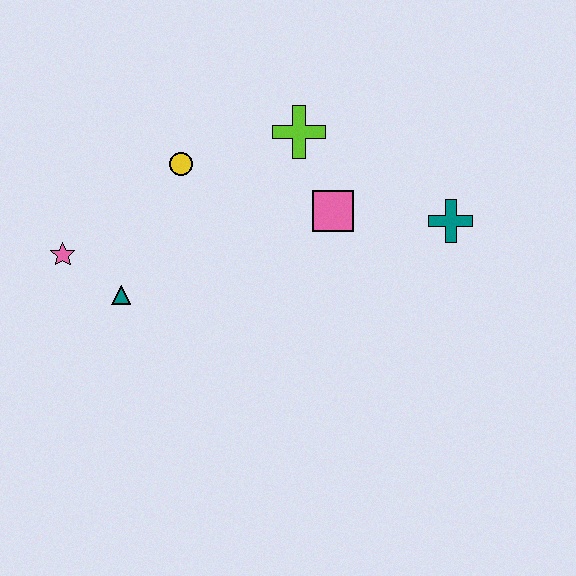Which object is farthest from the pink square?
The pink star is farthest from the pink square.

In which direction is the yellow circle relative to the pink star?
The yellow circle is to the right of the pink star.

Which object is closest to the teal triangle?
The pink star is closest to the teal triangle.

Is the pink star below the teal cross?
Yes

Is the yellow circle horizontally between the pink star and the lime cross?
Yes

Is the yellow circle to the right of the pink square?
No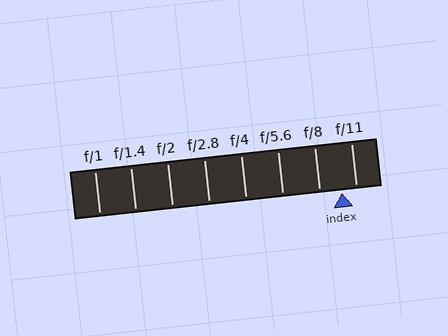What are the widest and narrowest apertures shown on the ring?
The widest aperture shown is f/1 and the narrowest is f/11.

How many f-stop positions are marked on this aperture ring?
There are 8 f-stop positions marked.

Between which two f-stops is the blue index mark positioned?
The index mark is between f/8 and f/11.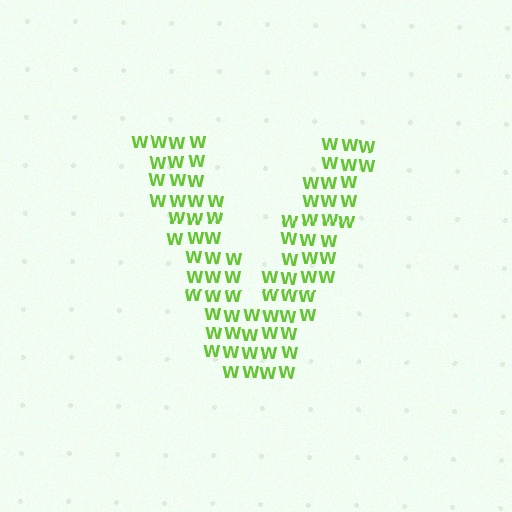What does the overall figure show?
The overall figure shows the letter V.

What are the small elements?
The small elements are letter W's.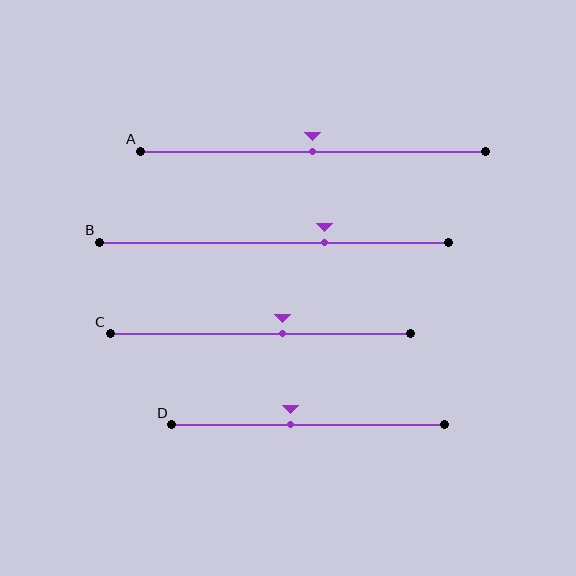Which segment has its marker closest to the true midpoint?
Segment A has its marker closest to the true midpoint.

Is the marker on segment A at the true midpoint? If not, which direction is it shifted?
Yes, the marker on segment A is at the true midpoint.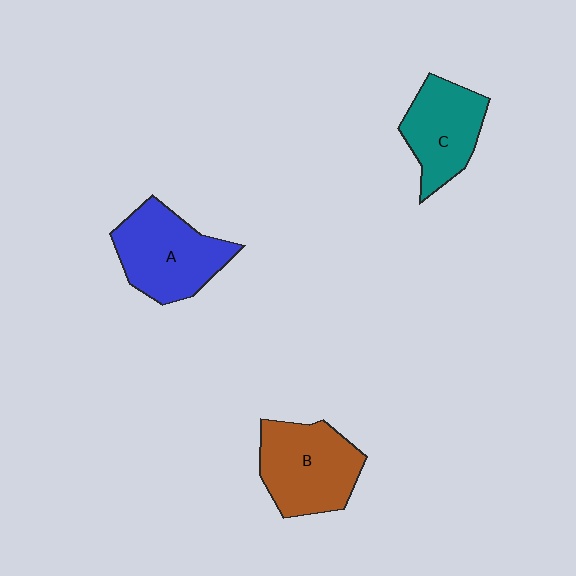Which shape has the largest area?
Shape B (brown).